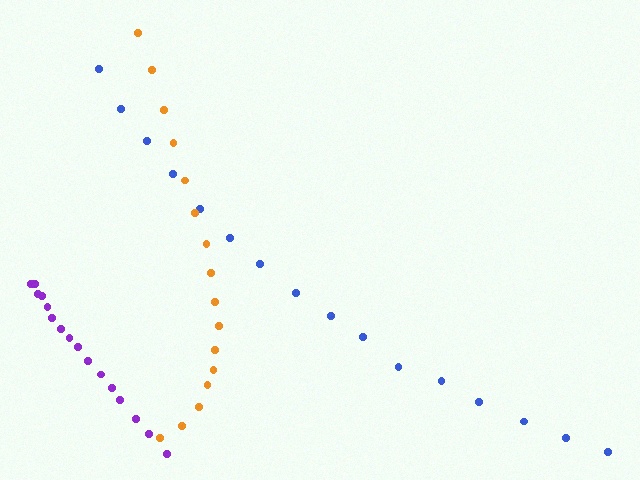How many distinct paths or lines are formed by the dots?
There are 3 distinct paths.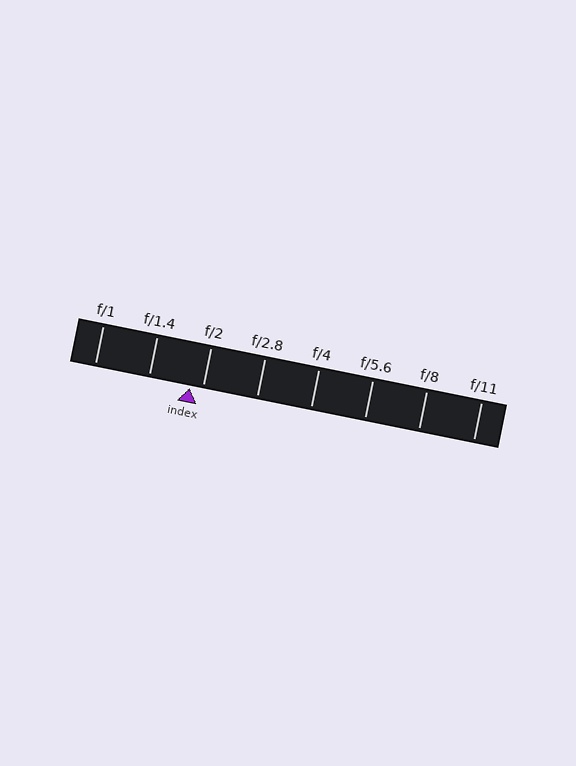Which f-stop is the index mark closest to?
The index mark is closest to f/2.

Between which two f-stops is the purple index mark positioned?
The index mark is between f/1.4 and f/2.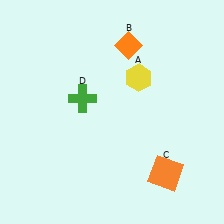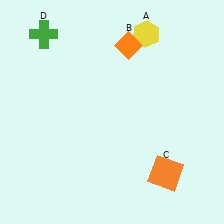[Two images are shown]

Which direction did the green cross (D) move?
The green cross (D) moved up.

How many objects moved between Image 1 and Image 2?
2 objects moved between the two images.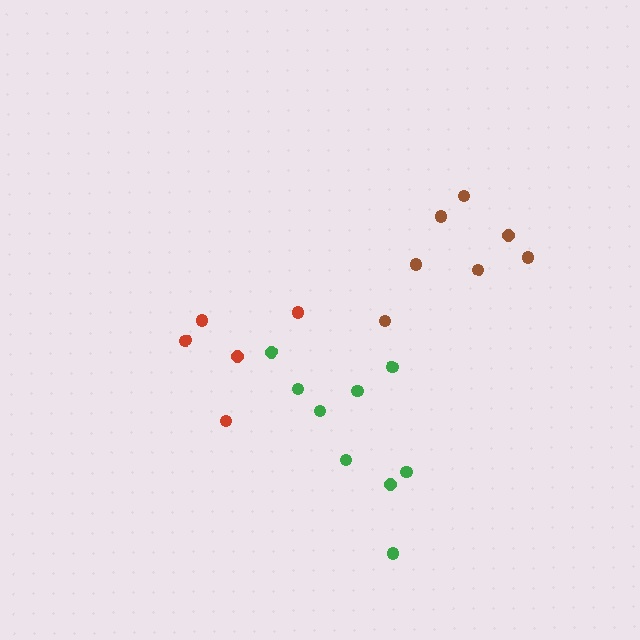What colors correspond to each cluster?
The clusters are colored: green, brown, red.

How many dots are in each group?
Group 1: 9 dots, Group 2: 7 dots, Group 3: 5 dots (21 total).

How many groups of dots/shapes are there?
There are 3 groups.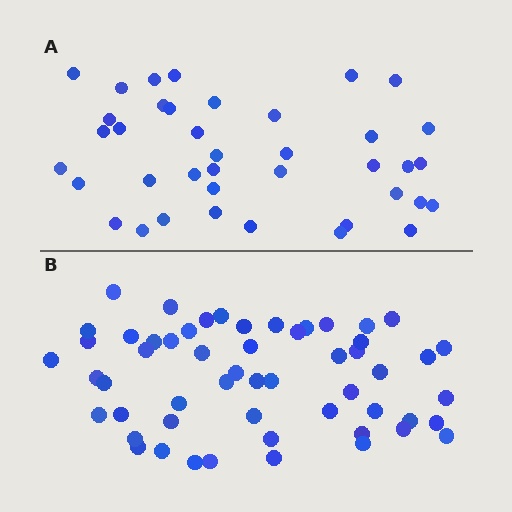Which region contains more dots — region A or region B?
Region B (the bottom region) has more dots.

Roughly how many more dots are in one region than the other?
Region B has approximately 15 more dots than region A.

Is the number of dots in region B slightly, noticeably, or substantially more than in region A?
Region B has noticeably more, but not dramatically so. The ratio is roughly 1.4 to 1.